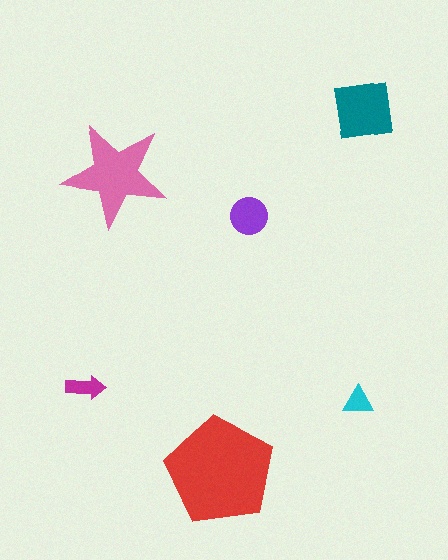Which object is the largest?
The red pentagon.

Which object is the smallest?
The cyan triangle.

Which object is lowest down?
The red pentagon is bottommost.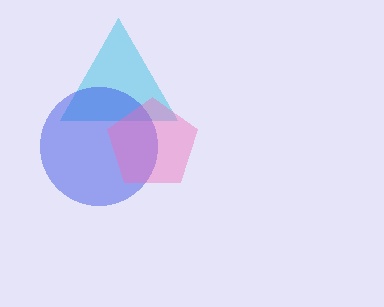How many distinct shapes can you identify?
There are 3 distinct shapes: a cyan triangle, a blue circle, a pink pentagon.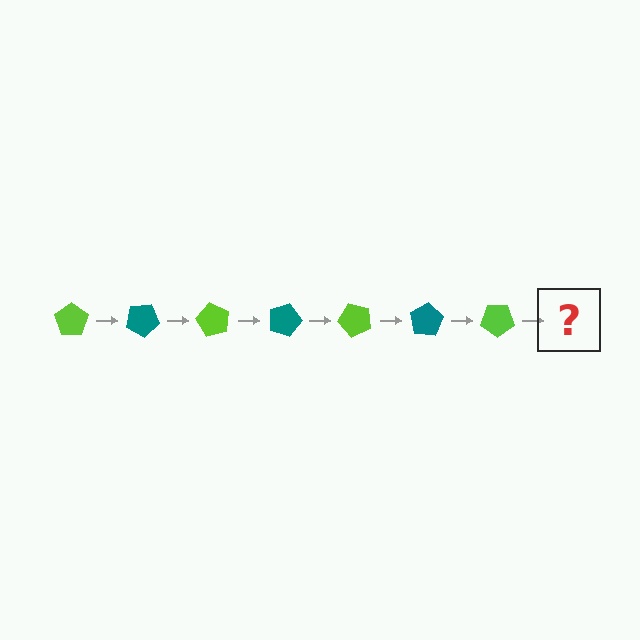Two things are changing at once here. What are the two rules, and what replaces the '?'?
The two rules are that it rotates 30 degrees each step and the color cycles through lime and teal. The '?' should be a teal pentagon, rotated 210 degrees from the start.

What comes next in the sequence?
The next element should be a teal pentagon, rotated 210 degrees from the start.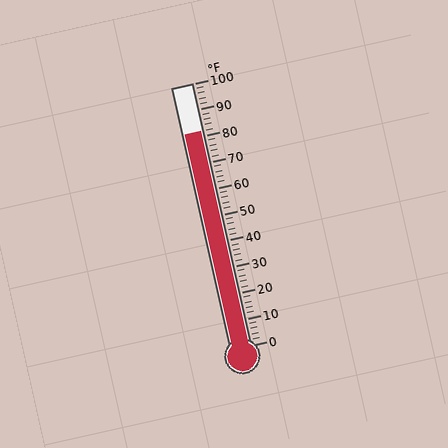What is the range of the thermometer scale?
The thermometer scale ranges from 0°F to 100°F.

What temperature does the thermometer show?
The thermometer shows approximately 82°F.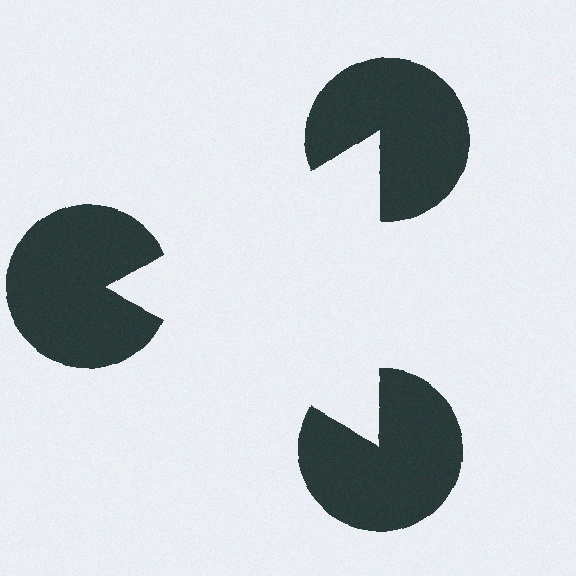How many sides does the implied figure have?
3 sides.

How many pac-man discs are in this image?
There are 3 — one at each vertex of the illusory triangle.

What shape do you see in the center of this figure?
An illusory triangle — its edges are inferred from the aligned wedge cuts in the pac-man discs, not physically drawn.